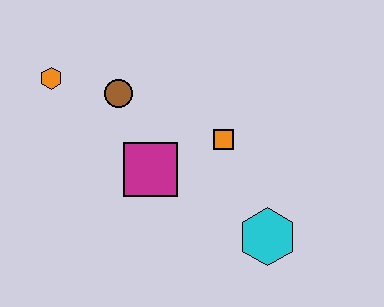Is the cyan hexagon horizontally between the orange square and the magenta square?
No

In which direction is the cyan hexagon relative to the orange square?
The cyan hexagon is below the orange square.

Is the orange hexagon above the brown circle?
Yes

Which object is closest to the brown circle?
The orange hexagon is closest to the brown circle.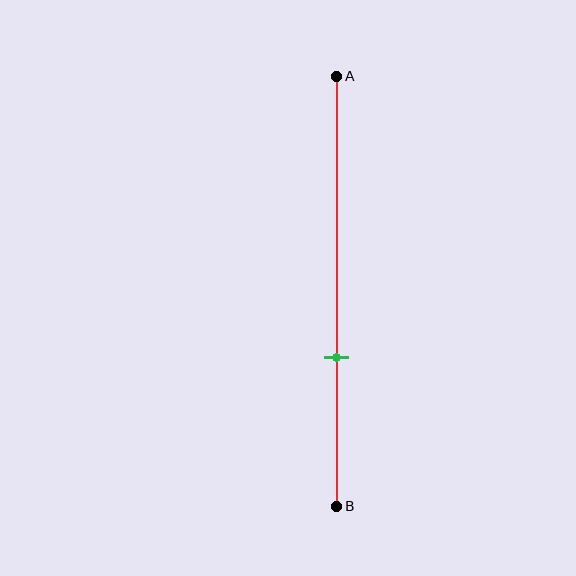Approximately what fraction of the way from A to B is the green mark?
The green mark is approximately 65% of the way from A to B.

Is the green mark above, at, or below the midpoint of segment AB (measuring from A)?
The green mark is below the midpoint of segment AB.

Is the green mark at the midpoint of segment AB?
No, the mark is at about 65% from A, not at the 50% midpoint.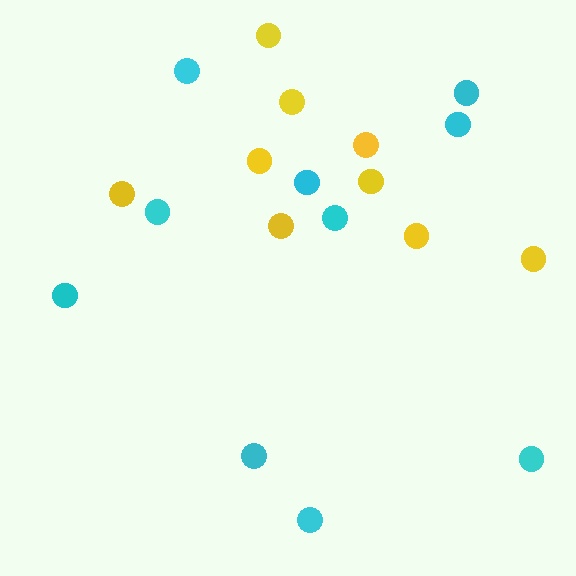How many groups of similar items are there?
There are 2 groups: one group of yellow circles (9) and one group of cyan circles (10).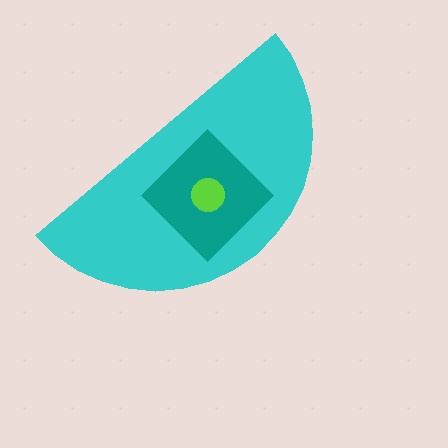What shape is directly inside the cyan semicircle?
The teal diamond.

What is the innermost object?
The lime circle.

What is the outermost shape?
The cyan semicircle.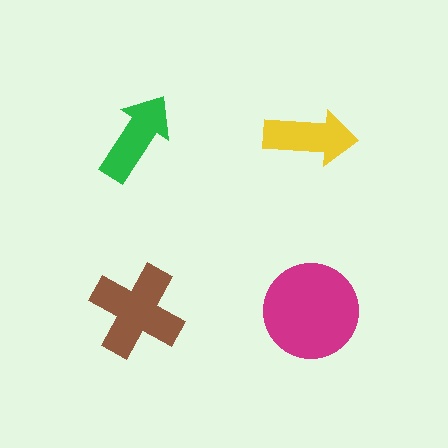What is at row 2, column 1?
A brown cross.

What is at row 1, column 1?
A green arrow.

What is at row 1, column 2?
A yellow arrow.